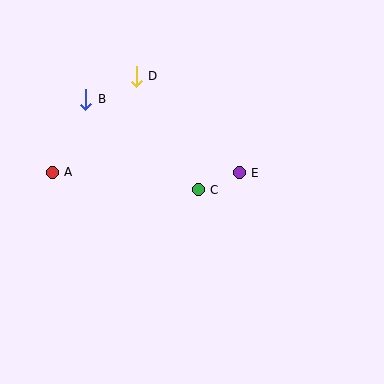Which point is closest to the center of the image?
Point C at (198, 190) is closest to the center.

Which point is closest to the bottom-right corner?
Point E is closest to the bottom-right corner.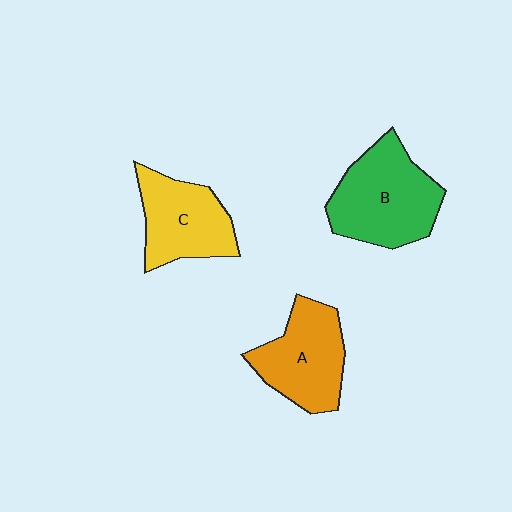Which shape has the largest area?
Shape B (green).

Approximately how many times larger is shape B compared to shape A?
Approximately 1.2 times.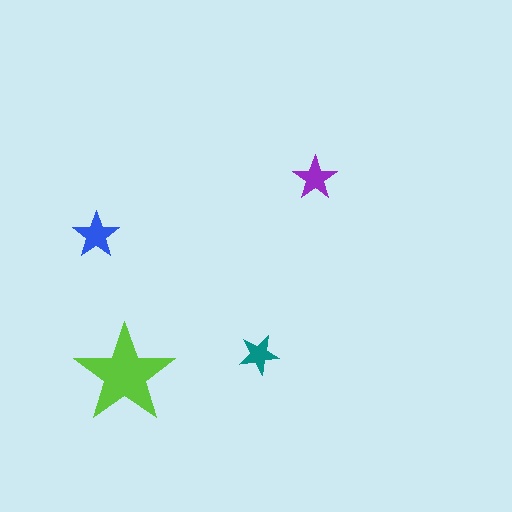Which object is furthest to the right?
The purple star is rightmost.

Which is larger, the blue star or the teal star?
The blue one.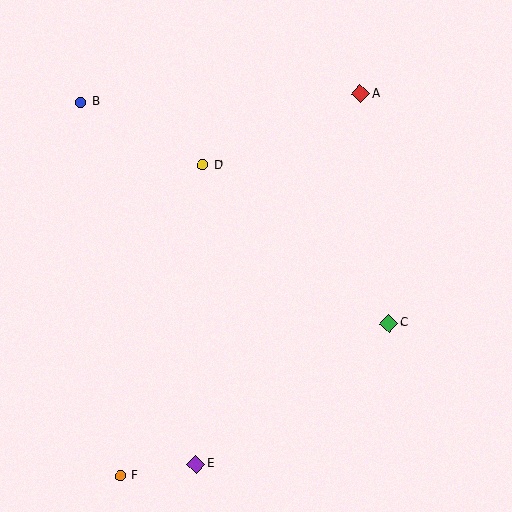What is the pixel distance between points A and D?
The distance between A and D is 174 pixels.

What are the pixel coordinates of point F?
Point F is at (120, 476).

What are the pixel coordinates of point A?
Point A is at (361, 94).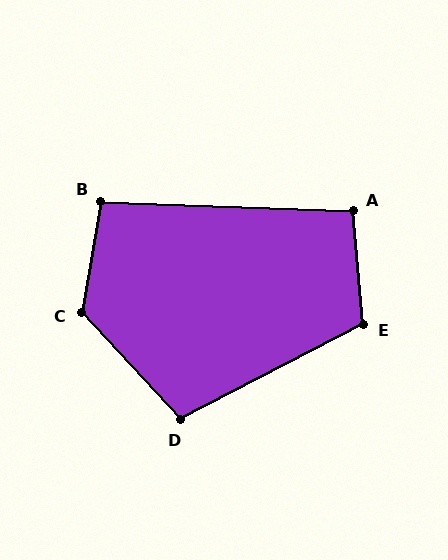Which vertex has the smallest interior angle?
A, at approximately 97 degrees.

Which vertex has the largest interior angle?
C, at approximately 127 degrees.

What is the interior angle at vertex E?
Approximately 112 degrees (obtuse).